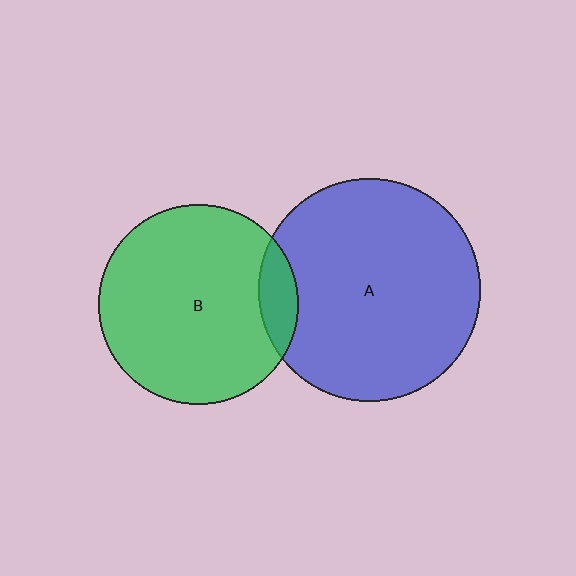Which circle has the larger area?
Circle A (blue).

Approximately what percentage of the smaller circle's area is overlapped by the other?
Approximately 10%.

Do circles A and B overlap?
Yes.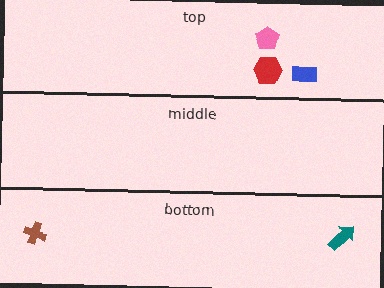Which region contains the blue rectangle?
The top region.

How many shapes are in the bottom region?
2.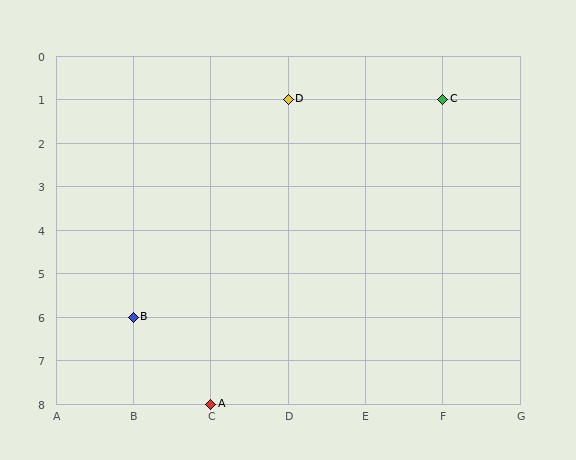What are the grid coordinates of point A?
Point A is at grid coordinates (C, 8).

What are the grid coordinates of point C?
Point C is at grid coordinates (F, 1).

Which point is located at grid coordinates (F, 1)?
Point C is at (F, 1).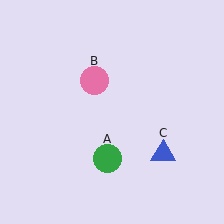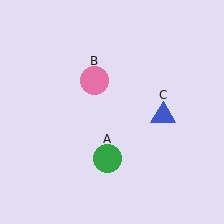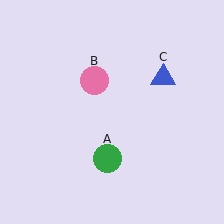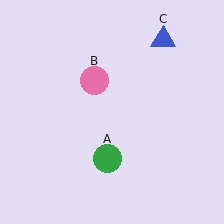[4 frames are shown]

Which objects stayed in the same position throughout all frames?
Green circle (object A) and pink circle (object B) remained stationary.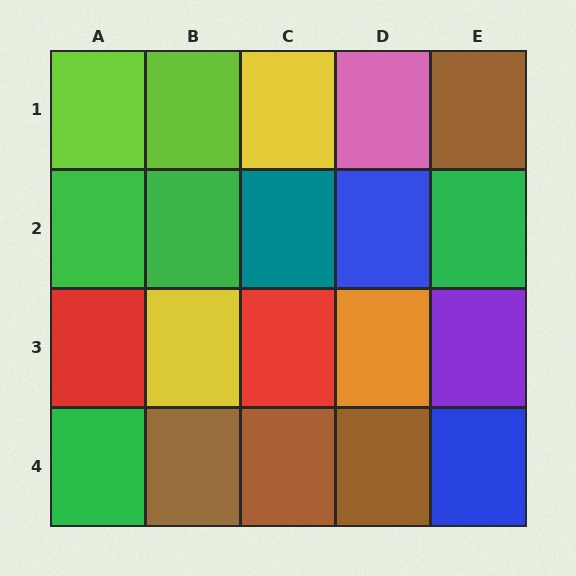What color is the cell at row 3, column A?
Red.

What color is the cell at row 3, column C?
Red.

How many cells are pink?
1 cell is pink.